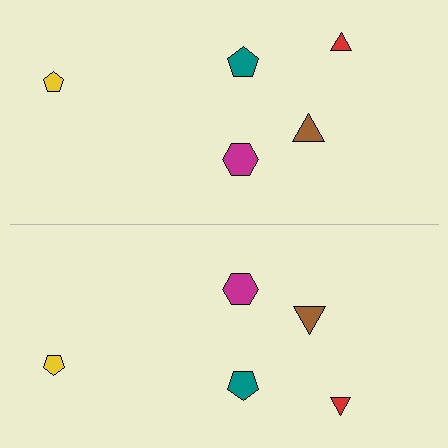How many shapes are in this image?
There are 10 shapes in this image.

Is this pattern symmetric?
Yes, this pattern has bilateral (reflection) symmetry.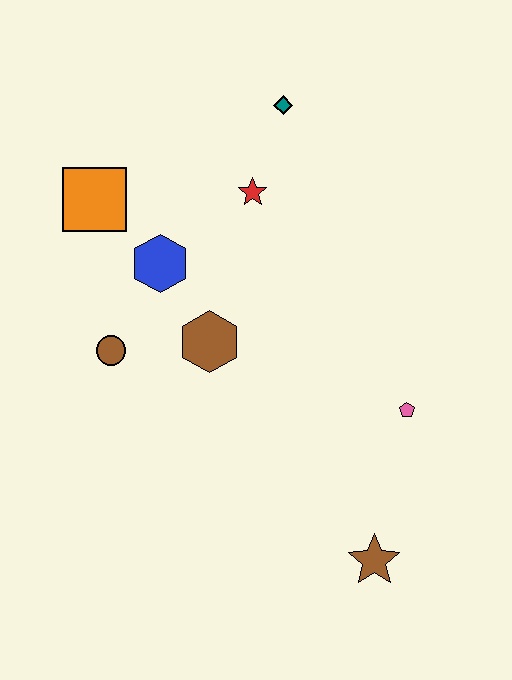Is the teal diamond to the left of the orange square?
No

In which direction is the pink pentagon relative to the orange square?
The pink pentagon is to the right of the orange square.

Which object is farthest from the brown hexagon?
The brown star is farthest from the brown hexagon.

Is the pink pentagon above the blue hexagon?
No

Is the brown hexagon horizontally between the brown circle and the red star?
Yes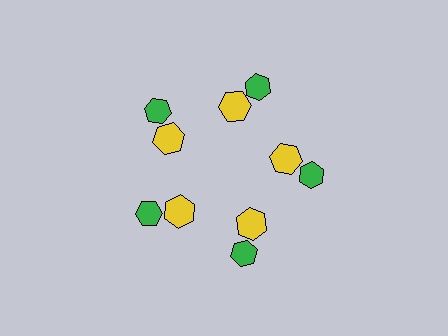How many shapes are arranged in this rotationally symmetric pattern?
There are 10 shapes, arranged in 5 groups of 2.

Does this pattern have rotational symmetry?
Yes, this pattern has 5-fold rotational symmetry. It looks the same after rotating 72 degrees around the center.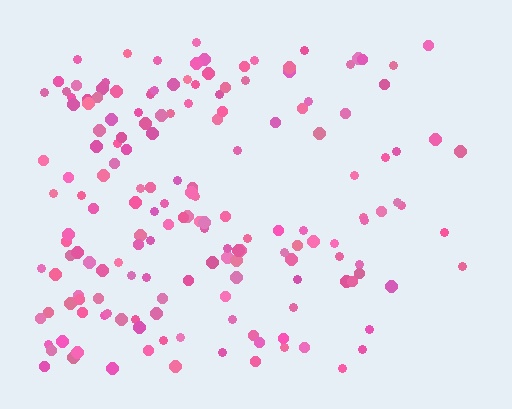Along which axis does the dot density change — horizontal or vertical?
Horizontal.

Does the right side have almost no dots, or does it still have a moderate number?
Still a moderate number, just noticeably fewer than the left.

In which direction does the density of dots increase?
From right to left, with the left side densest.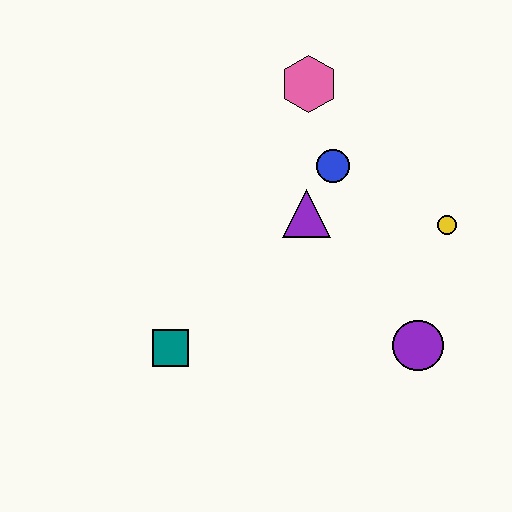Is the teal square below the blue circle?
Yes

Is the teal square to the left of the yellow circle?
Yes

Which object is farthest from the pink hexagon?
The teal square is farthest from the pink hexagon.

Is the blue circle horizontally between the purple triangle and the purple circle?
Yes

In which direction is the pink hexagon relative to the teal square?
The pink hexagon is above the teal square.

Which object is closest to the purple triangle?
The blue circle is closest to the purple triangle.